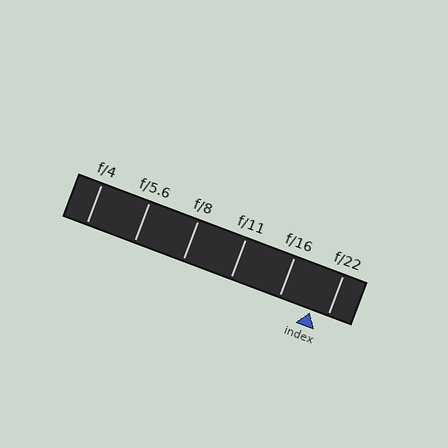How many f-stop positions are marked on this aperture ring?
There are 6 f-stop positions marked.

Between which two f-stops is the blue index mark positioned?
The index mark is between f/16 and f/22.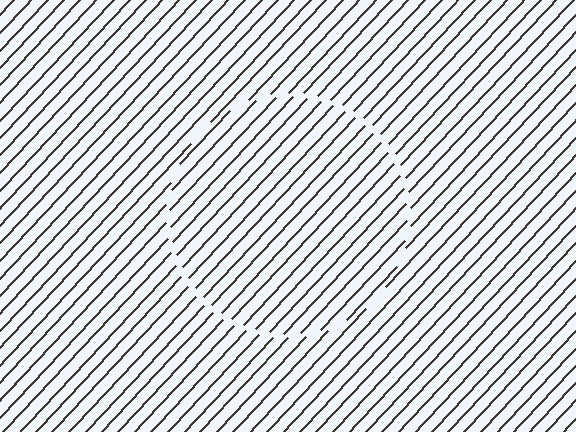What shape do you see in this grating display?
An illusory circle. The interior of the shape contains the same grating, shifted by half a period — the contour is defined by the phase discontinuity where line-ends from the inner and outer gratings abut.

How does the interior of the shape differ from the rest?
The interior of the shape contains the same grating, shifted by half a period — the contour is defined by the phase discontinuity where line-ends from the inner and outer gratings abut.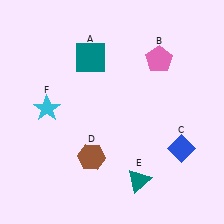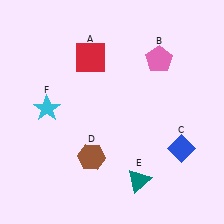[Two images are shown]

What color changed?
The square (A) changed from teal in Image 1 to red in Image 2.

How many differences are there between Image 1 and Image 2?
There is 1 difference between the two images.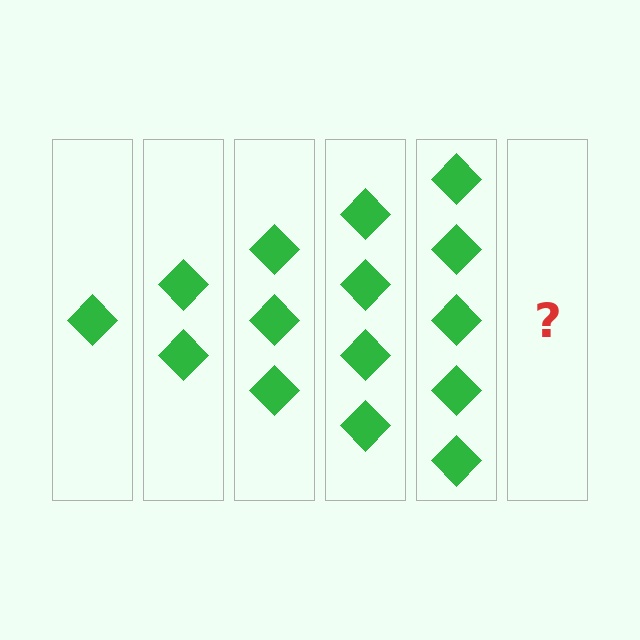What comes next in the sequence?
The next element should be 6 diamonds.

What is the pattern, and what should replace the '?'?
The pattern is that each step adds one more diamond. The '?' should be 6 diamonds.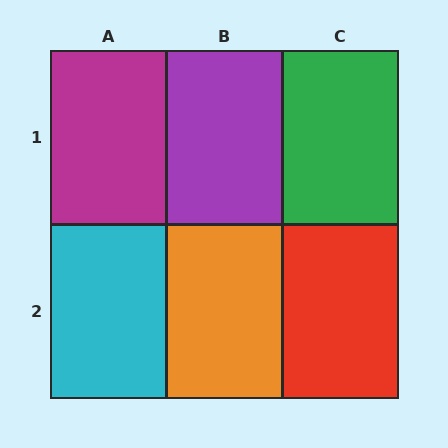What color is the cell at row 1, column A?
Magenta.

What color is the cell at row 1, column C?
Green.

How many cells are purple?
1 cell is purple.